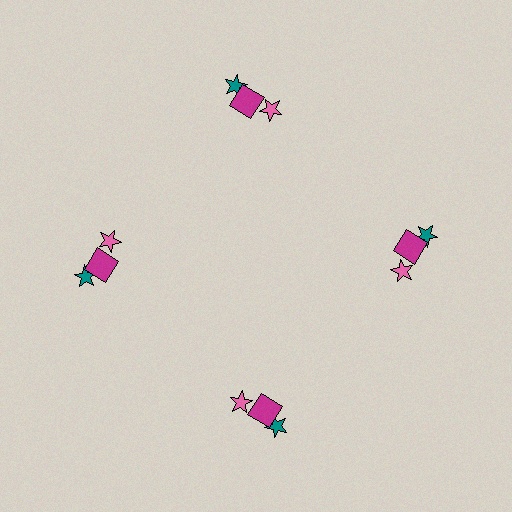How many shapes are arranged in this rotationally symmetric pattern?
There are 12 shapes, arranged in 4 groups of 3.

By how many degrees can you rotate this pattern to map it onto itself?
The pattern maps onto itself every 90 degrees of rotation.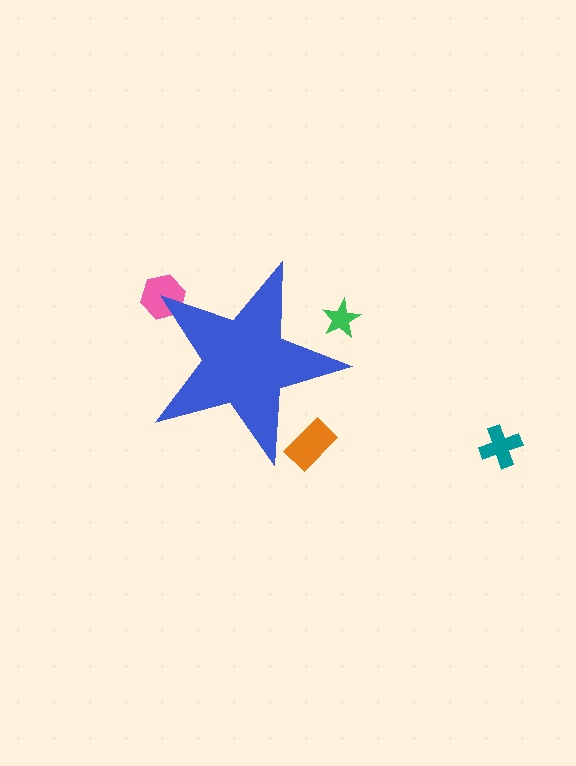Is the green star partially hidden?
Yes, the green star is partially hidden behind the blue star.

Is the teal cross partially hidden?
No, the teal cross is fully visible.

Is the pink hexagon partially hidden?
Yes, the pink hexagon is partially hidden behind the blue star.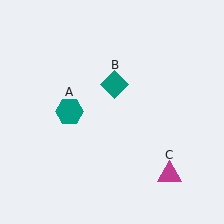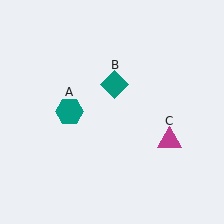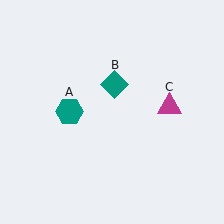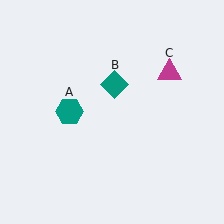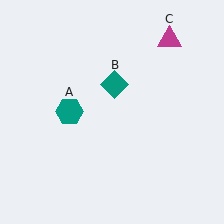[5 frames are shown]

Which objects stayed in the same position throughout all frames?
Teal hexagon (object A) and teal diamond (object B) remained stationary.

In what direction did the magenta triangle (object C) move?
The magenta triangle (object C) moved up.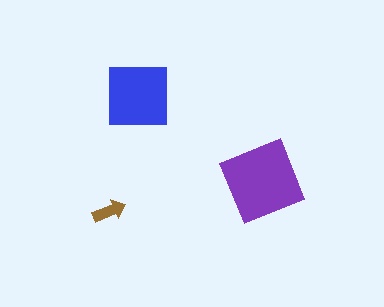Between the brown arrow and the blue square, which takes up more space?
The blue square.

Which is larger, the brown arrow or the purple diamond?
The purple diamond.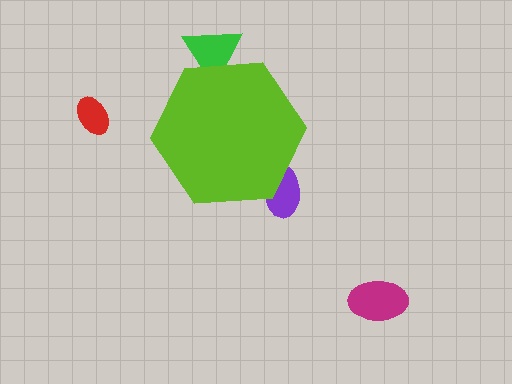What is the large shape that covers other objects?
A lime hexagon.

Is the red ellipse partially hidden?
No, the red ellipse is fully visible.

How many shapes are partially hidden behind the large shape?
2 shapes are partially hidden.